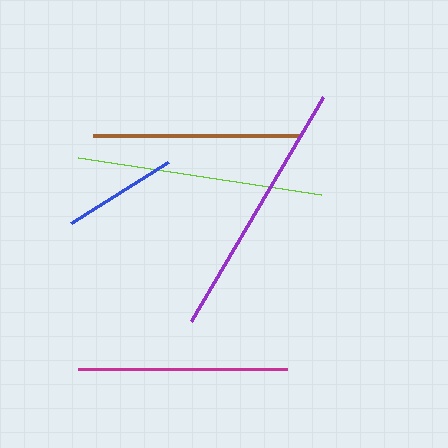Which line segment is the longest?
The purple line is the longest at approximately 261 pixels.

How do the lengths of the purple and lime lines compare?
The purple and lime lines are approximately the same length.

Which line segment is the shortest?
The blue line is the shortest at approximately 115 pixels.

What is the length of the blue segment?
The blue segment is approximately 115 pixels long.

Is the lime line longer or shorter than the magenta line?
The lime line is longer than the magenta line.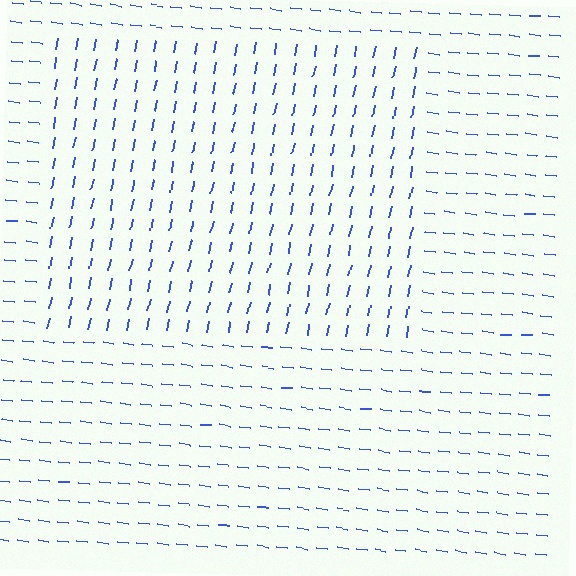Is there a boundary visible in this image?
Yes, there is a texture boundary formed by a change in line orientation.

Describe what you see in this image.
The image is filled with small blue line segments. A rectangle region in the image has lines oriented differently from the surrounding lines, creating a visible texture boundary.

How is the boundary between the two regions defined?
The boundary is defined purely by a change in line orientation (approximately 86 degrees difference). All lines are the same color and thickness.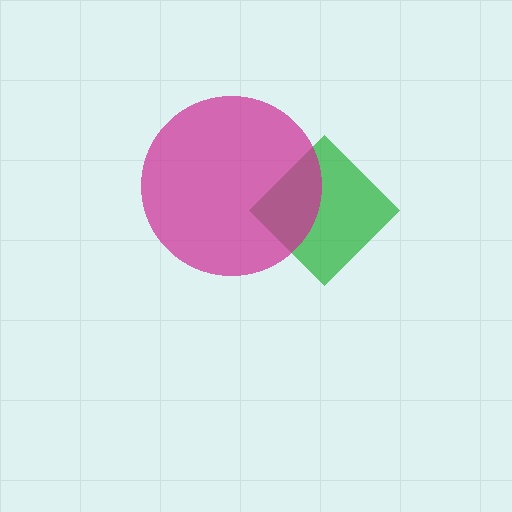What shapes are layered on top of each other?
The layered shapes are: a green diamond, a magenta circle.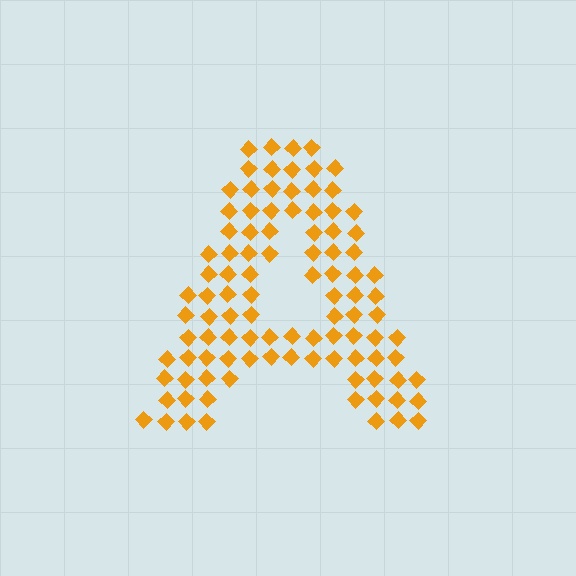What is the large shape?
The large shape is the letter A.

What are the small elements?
The small elements are diamonds.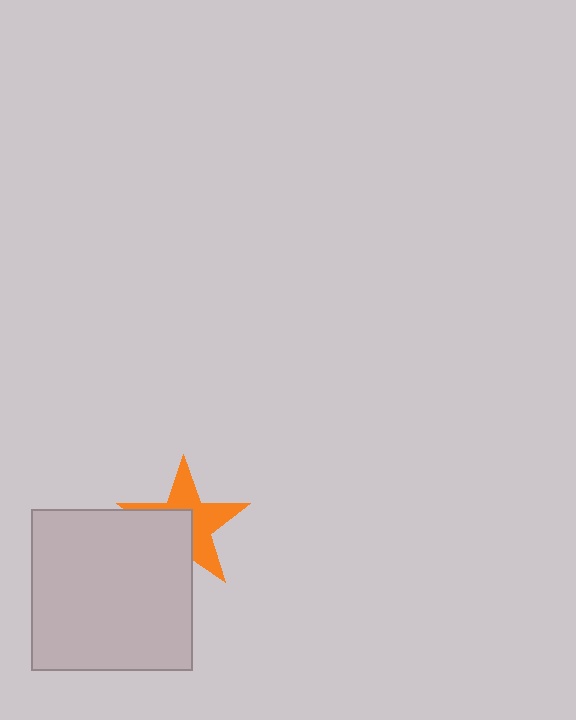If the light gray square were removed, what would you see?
You would see the complete orange star.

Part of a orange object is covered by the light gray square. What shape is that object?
It is a star.